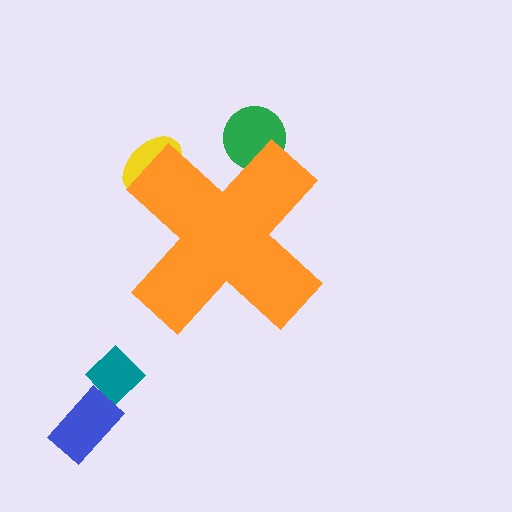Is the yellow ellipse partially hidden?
Yes, the yellow ellipse is partially hidden behind the orange cross.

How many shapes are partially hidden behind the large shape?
2 shapes are partially hidden.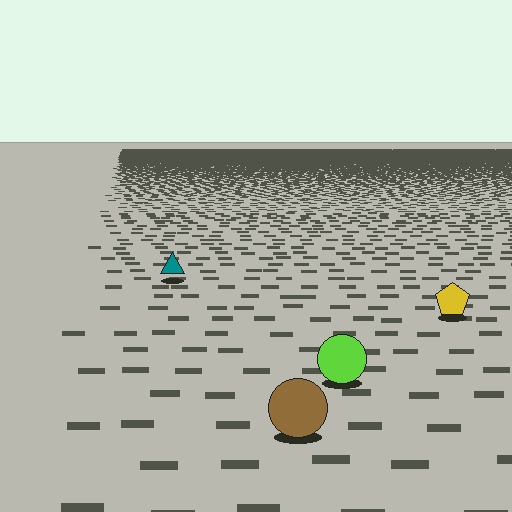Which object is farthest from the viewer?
The teal triangle is farthest from the viewer. It appears smaller and the ground texture around it is denser.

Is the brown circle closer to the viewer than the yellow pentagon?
Yes. The brown circle is closer — you can tell from the texture gradient: the ground texture is coarser near it.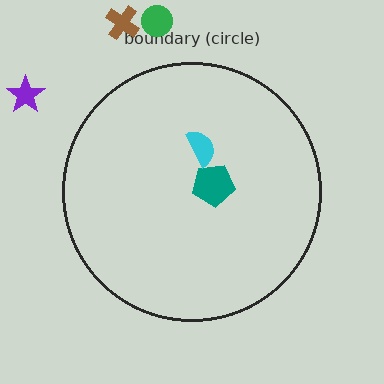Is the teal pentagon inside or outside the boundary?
Inside.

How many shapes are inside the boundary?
2 inside, 3 outside.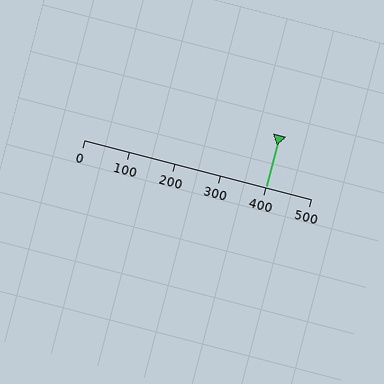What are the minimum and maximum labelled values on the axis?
The axis runs from 0 to 500.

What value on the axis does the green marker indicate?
The marker indicates approximately 400.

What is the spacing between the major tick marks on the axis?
The major ticks are spaced 100 apart.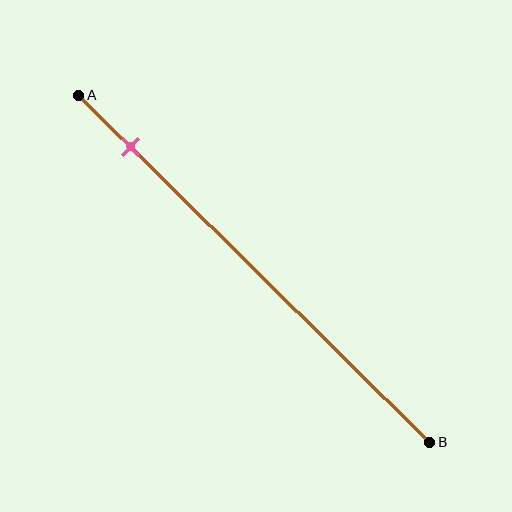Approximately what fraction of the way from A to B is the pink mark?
The pink mark is approximately 15% of the way from A to B.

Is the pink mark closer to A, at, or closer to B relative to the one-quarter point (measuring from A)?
The pink mark is closer to point A than the one-quarter point of segment AB.